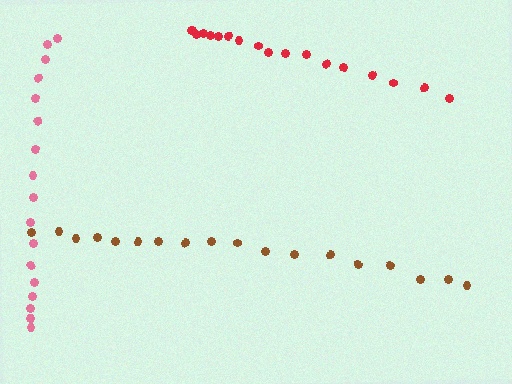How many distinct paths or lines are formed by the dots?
There are 3 distinct paths.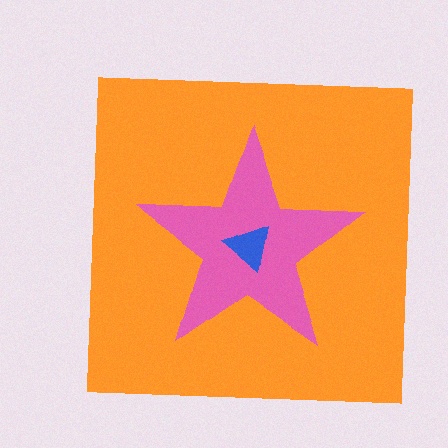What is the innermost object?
The blue triangle.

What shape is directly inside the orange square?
The pink star.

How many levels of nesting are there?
3.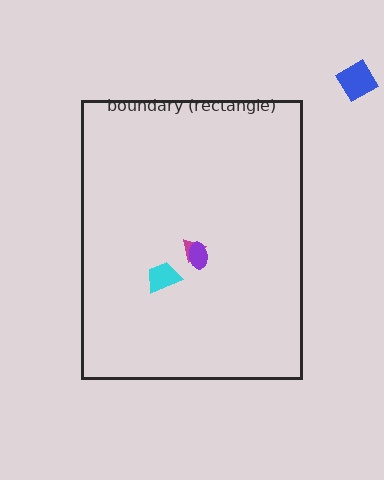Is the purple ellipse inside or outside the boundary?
Inside.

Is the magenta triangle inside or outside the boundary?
Inside.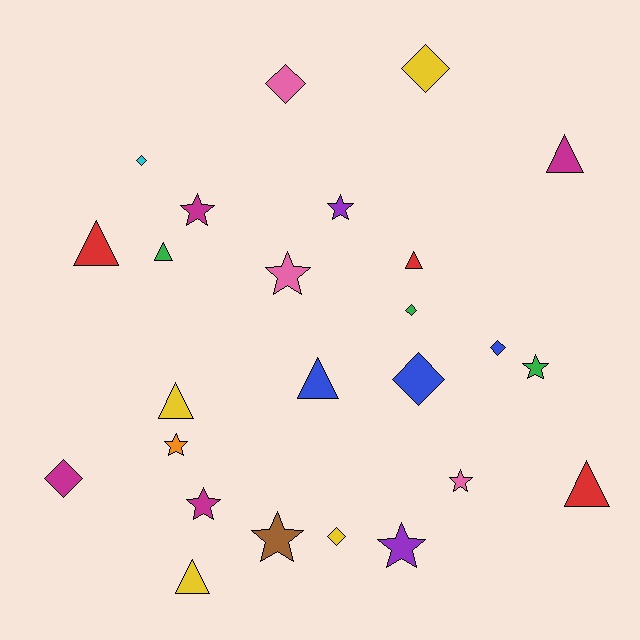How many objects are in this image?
There are 25 objects.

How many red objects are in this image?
There are 3 red objects.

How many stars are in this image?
There are 9 stars.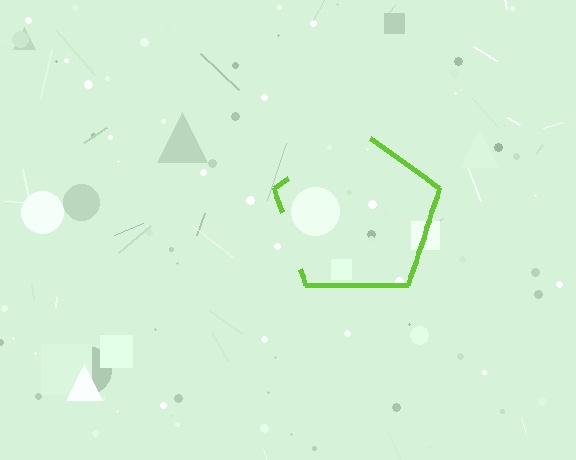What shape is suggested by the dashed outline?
The dashed outline suggests a pentagon.